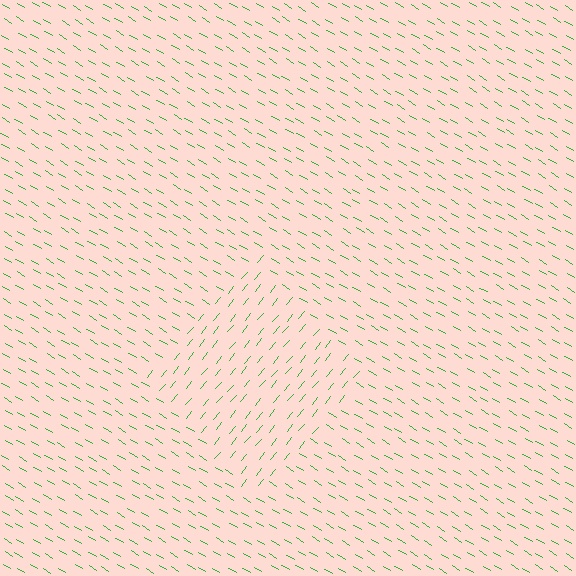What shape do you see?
I see a diamond.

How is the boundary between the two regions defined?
The boundary is defined purely by a change in line orientation (approximately 81 degrees difference). All lines are the same color and thickness.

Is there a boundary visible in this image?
Yes, there is a texture boundary formed by a change in line orientation.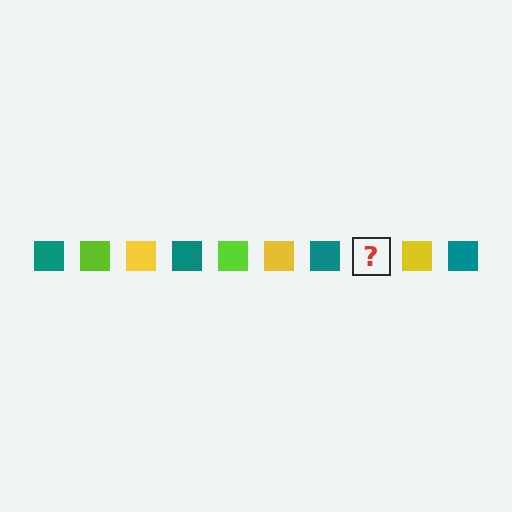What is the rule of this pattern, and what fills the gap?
The rule is that the pattern cycles through teal, lime, yellow squares. The gap should be filled with a lime square.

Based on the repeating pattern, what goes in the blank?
The blank should be a lime square.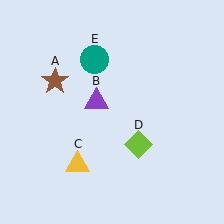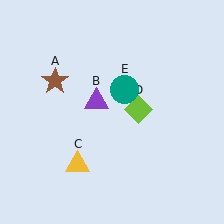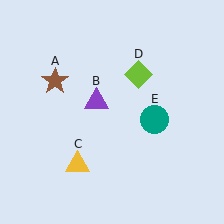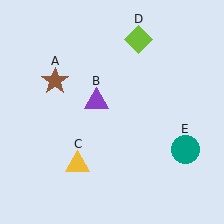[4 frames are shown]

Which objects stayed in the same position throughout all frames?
Brown star (object A) and purple triangle (object B) and yellow triangle (object C) remained stationary.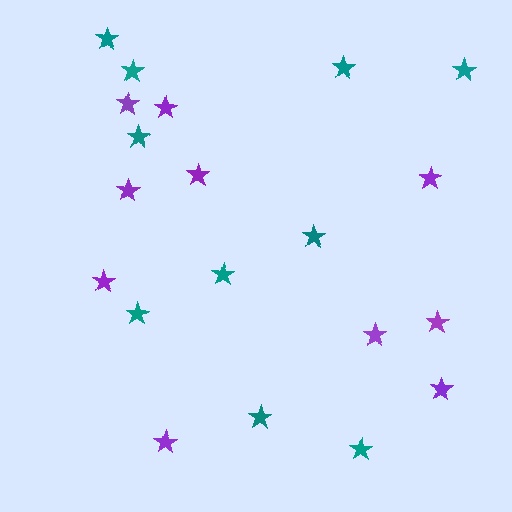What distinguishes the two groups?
There are 2 groups: one group of purple stars (10) and one group of teal stars (10).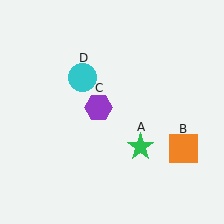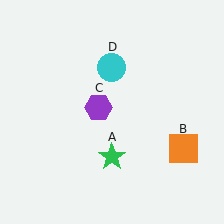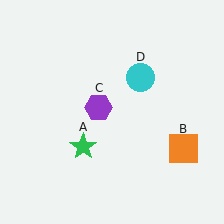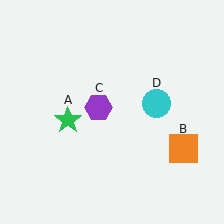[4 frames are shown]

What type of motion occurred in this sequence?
The green star (object A), cyan circle (object D) rotated clockwise around the center of the scene.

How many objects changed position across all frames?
2 objects changed position: green star (object A), cyan circle (object D).